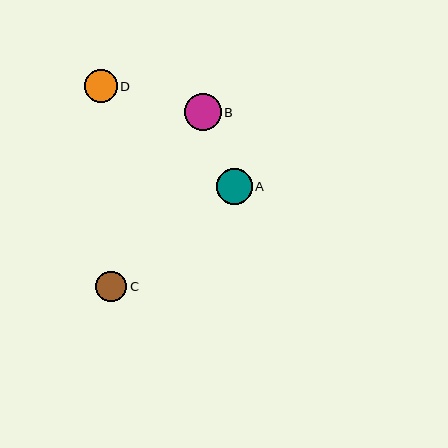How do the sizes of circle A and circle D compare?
Circle A and circle D are approximately the same size.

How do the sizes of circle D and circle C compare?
Circle D and circle C are approximately the same size.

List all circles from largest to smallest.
From largest to smallest: B, A, D, C.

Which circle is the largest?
Circle B is the largest with a size of approximately 37 pixels.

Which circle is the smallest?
Circle C is the smallest with a size of approximately 31 pixels.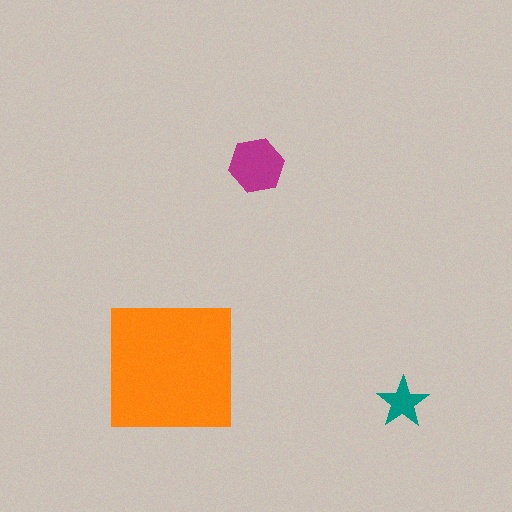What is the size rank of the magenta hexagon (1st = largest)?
2nd.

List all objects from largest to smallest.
The orange square, the magenta hexagon, the teal star.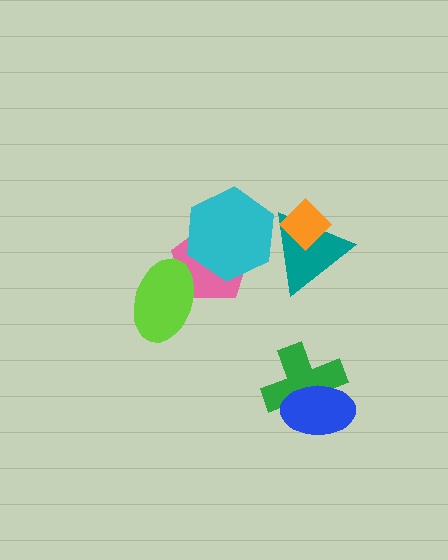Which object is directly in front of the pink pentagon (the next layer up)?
The cyan hexagon is directly in front of the pink pentagon.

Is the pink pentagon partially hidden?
Yes, it is partially covered by another shape.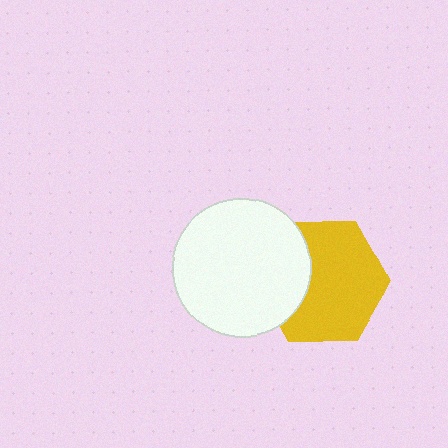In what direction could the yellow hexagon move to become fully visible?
The yellow hexagon could move right. That would shift it out from behind the white circle entirely.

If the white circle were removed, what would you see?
You would see the complete yellow hexagon.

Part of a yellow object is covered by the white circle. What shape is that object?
It is a hexagon.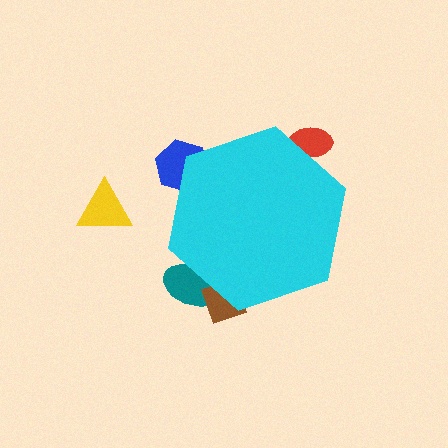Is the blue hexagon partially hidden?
Yes, the blue hexagon is partially hidden behind the cyan hexagon.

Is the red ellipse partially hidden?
Yes, the red ellipse is partially hidden behind the cyan hexagon.